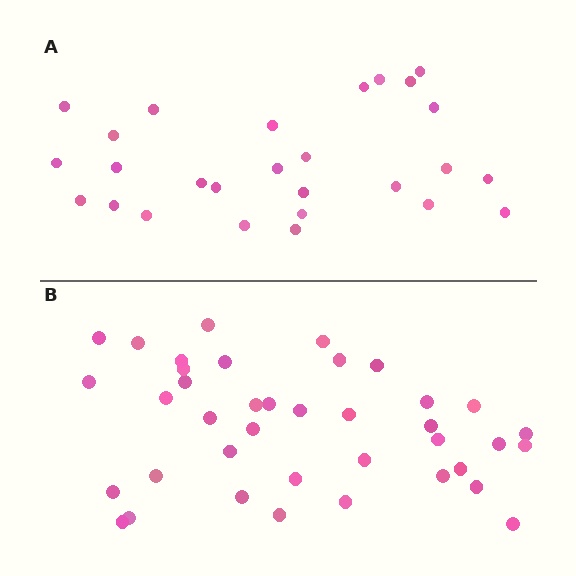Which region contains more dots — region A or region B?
Region B (the bottom region) has more dots.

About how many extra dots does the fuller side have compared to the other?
Region B has roughly 12 or so more dots than region A.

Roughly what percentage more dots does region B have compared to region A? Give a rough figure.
About 45% more.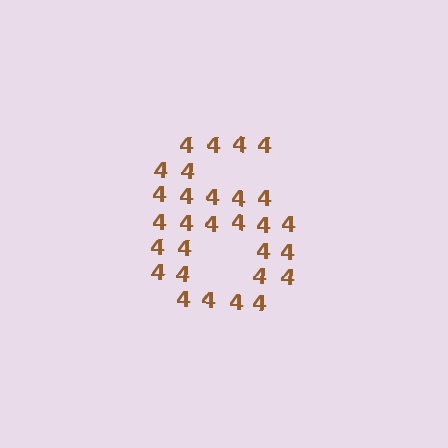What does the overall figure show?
The overall figure shows the digit 6.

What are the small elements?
The small elements are digit 4's.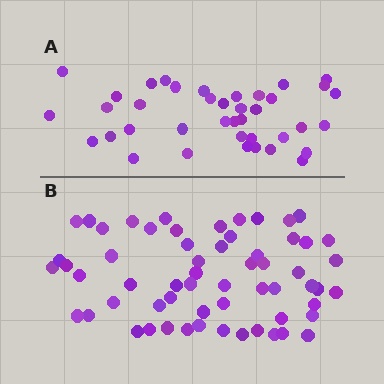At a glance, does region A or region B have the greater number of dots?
Region B (the bottom region) has more dots.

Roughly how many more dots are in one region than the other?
Region B has approximately 20 more dots than region A.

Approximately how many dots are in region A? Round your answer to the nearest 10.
About 40 dots. (The exact count is 39, which rounds to 40.)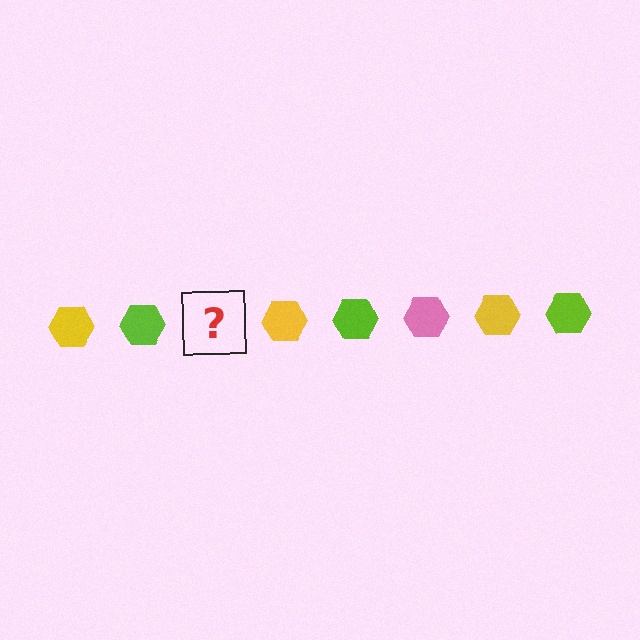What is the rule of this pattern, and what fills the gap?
The rule is that the pattern cycles through yellow, lime, pink hexagons. The gap should be filled with a pink hexagon.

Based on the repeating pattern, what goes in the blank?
The blank should be a pink hexagon.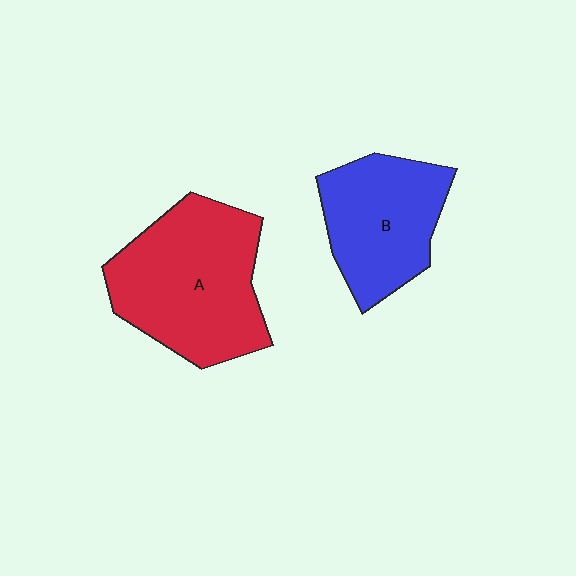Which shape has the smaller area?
Shape B (blue).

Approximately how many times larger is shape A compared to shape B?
Approximately 1.4 times.